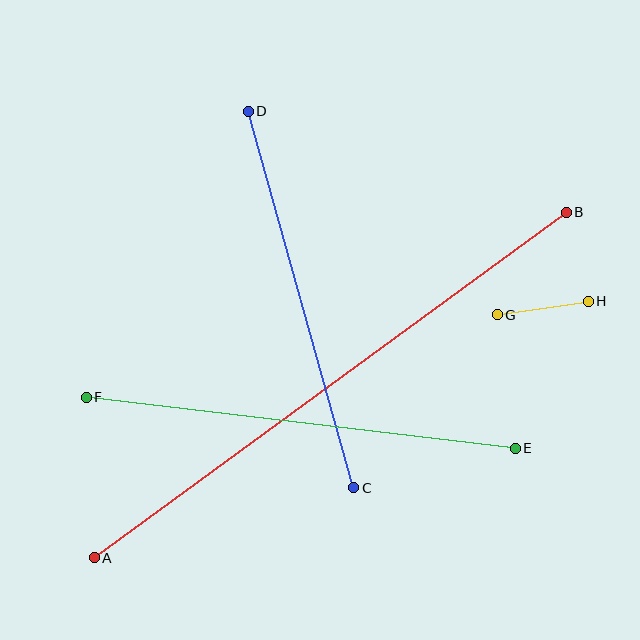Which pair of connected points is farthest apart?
Points A and B are farthest apart.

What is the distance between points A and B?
The distance is approximately 585 pixels.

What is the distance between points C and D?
The distance is approximately 391 pixels.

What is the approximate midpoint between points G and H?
The midpoint is at approximately (543, 308) pixels.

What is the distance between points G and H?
The distance is approximately 92 pixels.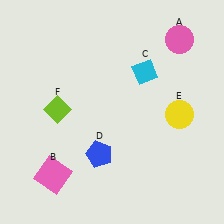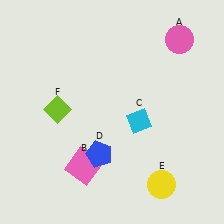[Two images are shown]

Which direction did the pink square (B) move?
The pink square (B) moved right.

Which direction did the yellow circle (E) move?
The yellow circle (E) moved down.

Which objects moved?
The objects that moved are: the pink square (B), the cyan diamond (C), the yellow circle (E).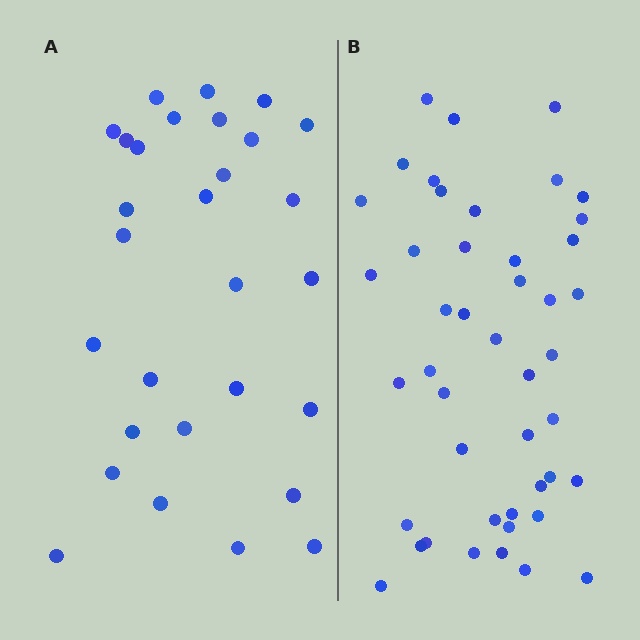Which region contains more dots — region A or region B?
Region B (the right region) has more dots.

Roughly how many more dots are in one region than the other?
Region B has approximately 15 more dots than region A.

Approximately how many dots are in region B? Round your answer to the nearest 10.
About 40 dots. (The exact count is 45, which rounds to 40.)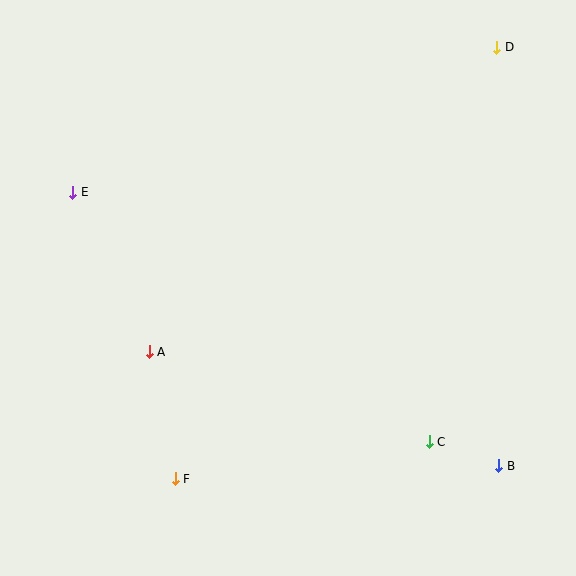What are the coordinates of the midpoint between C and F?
The midpoint between C and F is at (302, 460).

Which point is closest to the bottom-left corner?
Point F is closest to the bottom-left corner.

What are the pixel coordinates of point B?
Point B is at (499, 466).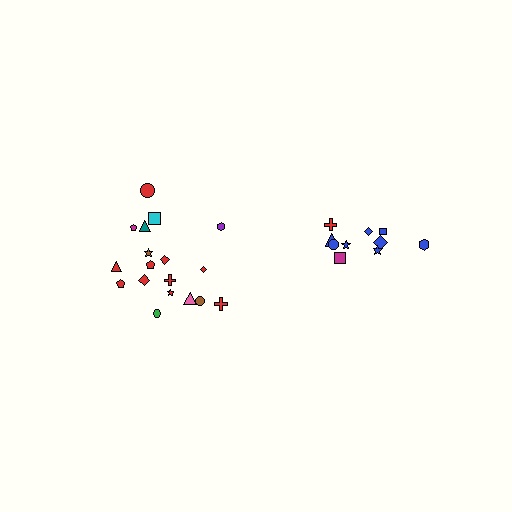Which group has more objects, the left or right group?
The left group.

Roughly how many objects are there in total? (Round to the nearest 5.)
Roughly 30 objects in total.